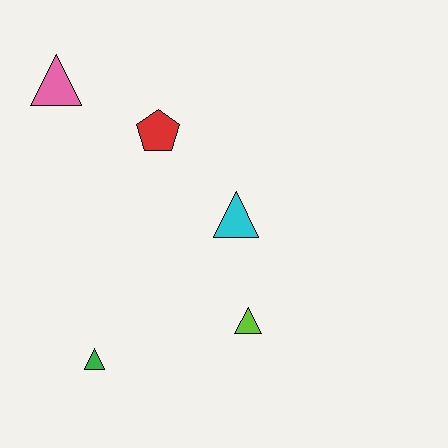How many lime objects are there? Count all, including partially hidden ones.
There is 1 lime object.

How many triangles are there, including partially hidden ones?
There are 4 triangles.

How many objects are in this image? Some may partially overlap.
There are 5 objects.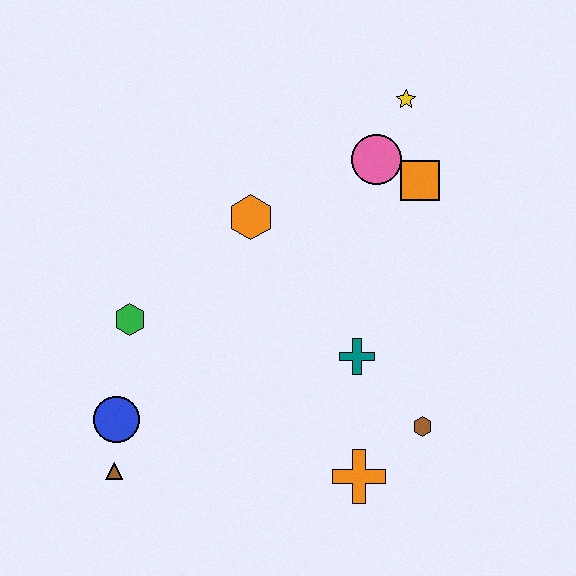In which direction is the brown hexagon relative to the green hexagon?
The brown hexagon is to the right of the green hexagon.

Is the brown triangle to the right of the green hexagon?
No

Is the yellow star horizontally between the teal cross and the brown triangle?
No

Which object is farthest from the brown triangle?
The yellow star is farthest from the brown triangle.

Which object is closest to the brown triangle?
The blue circle is closest to the brown triangle.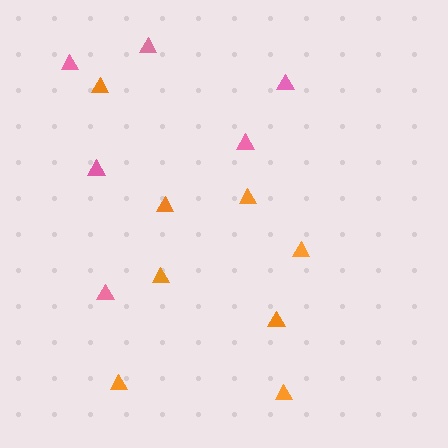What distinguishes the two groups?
There are 2 groups: one group of pink triangles (6) and one group of orange triangles (8).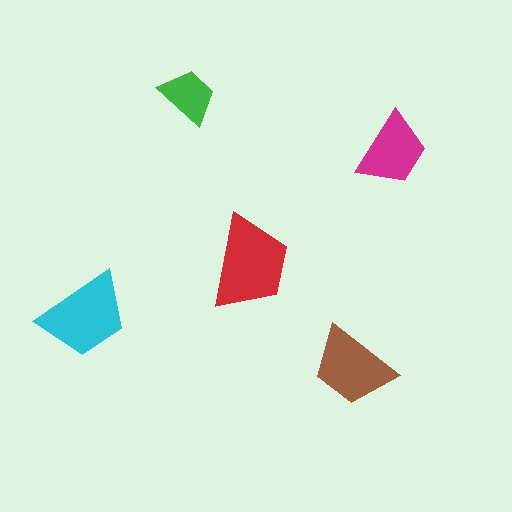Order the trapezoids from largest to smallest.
the red one, the cyan one, the brown one, the magenta one, the green one.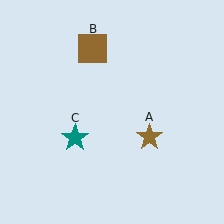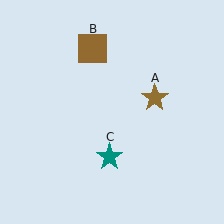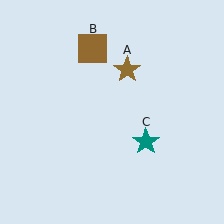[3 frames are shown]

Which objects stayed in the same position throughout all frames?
Brown square (object B) remained stationary.